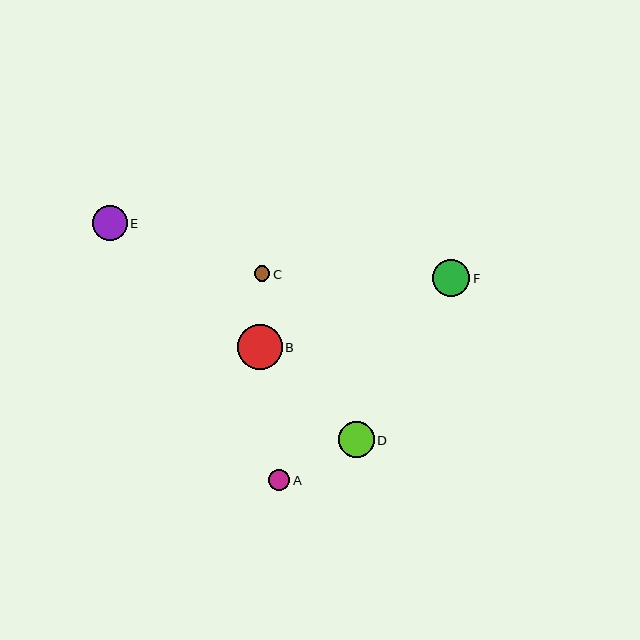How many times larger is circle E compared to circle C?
Circle E is approximately 2.3 times the size of circle C.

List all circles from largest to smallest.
From largest to smallest: B, F, D, E, A, C.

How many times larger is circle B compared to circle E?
Circle B is approximately 1.3 times the size of circle E.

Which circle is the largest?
Circle B is the largest with a size of approximately 45 pixels.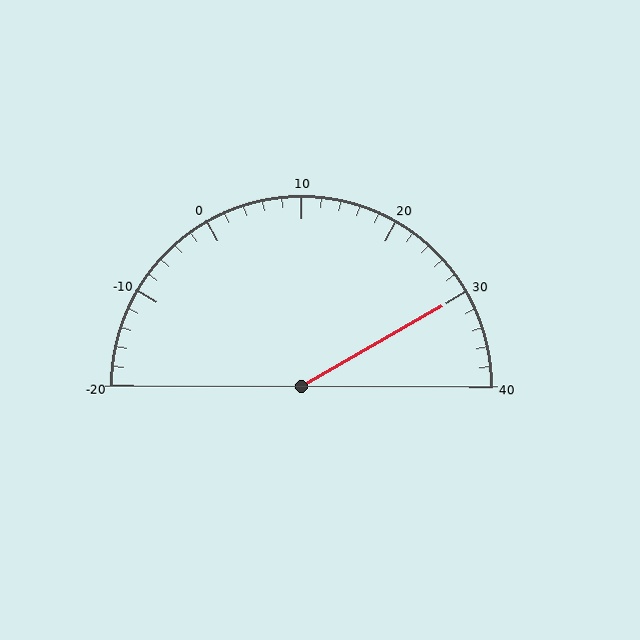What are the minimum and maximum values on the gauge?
The gauge ranges from -20 to 40.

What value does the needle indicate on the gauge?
The needle indicates approximately 30.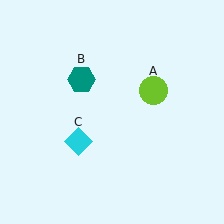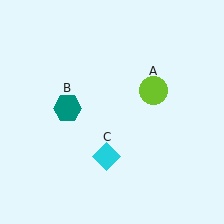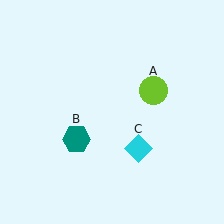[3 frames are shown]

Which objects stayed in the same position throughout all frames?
Lime circle (object A) remained stationary.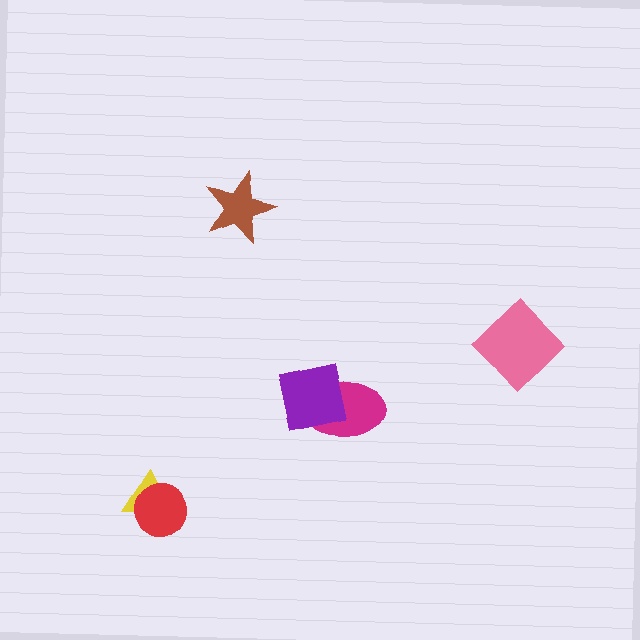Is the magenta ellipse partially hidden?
Yes, it is partially covered by another shape.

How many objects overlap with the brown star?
0 objects overlap with the brown star.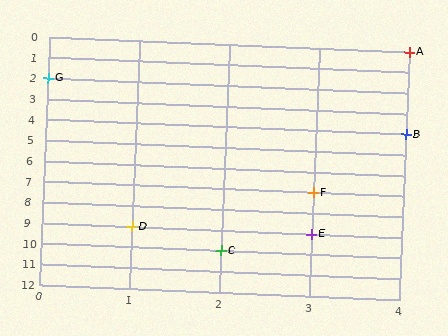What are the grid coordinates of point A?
Point A is at grid coordinates (4, 0).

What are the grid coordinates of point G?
Point G is at grid coordinates (0, 2).